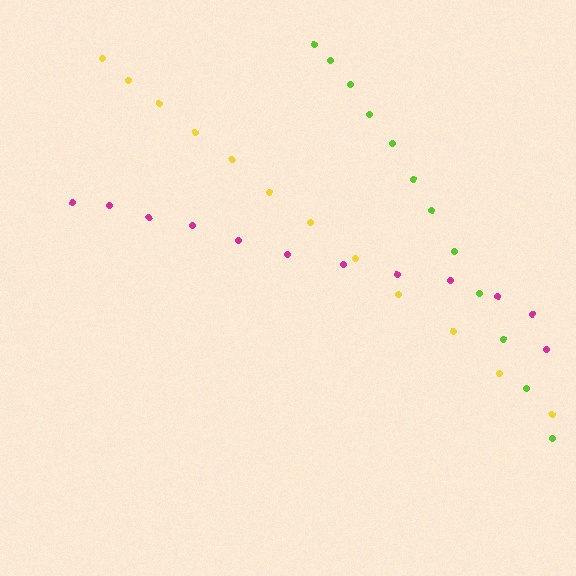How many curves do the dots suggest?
There are 3 distinct paths.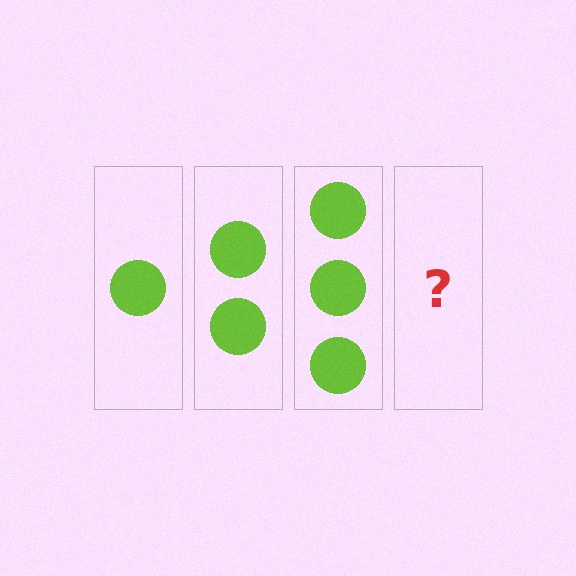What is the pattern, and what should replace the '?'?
The pattern is that each step adds one more circle. The '?' should be 4 circles.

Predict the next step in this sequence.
The next step is 4 circles.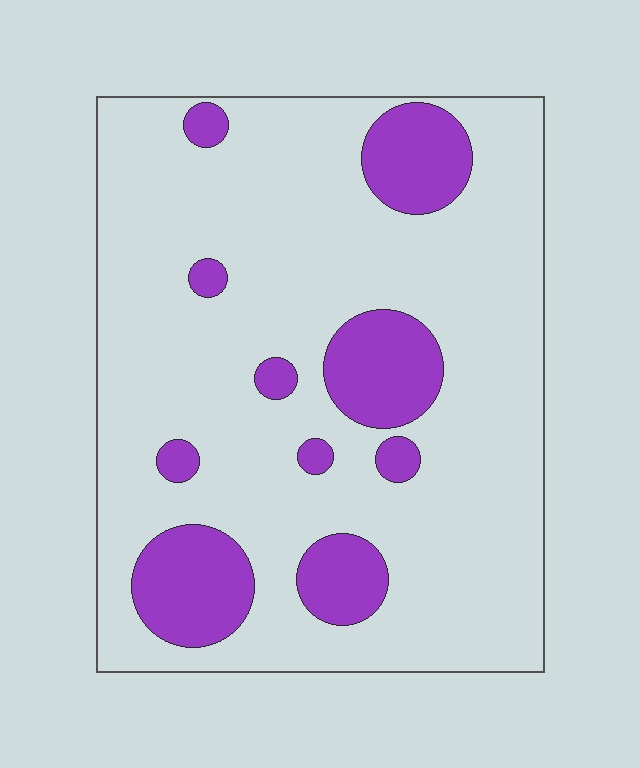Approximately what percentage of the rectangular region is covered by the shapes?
Approximately 20%.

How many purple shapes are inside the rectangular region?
10.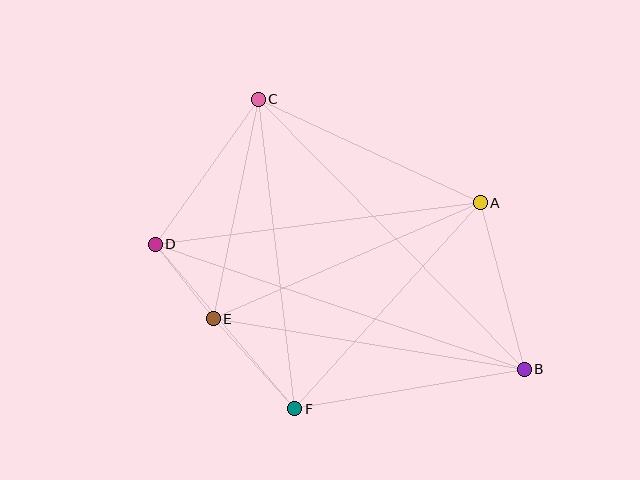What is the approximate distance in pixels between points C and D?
The distance between C and D is approximately 178 pixels.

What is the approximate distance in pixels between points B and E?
The distance between B and E is approximately 315 pixels.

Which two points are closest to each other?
Points D and E are closest to each other.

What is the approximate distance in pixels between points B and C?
The distance between B and C is approximately 379 pixels.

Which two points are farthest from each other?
Points B and D are farthest from each other.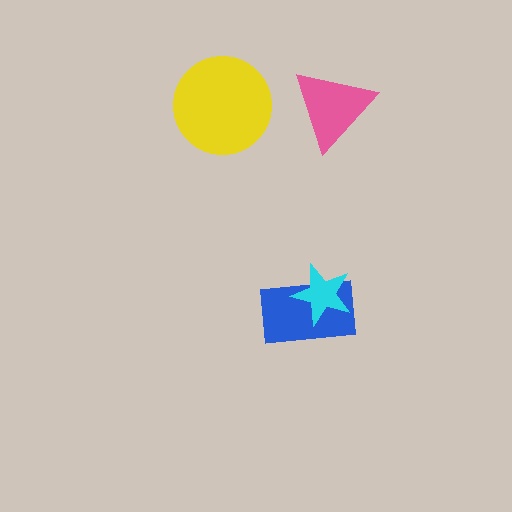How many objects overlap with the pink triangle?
0 objects overlap with the pink triangle.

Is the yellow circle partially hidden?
No, no other shape covers it.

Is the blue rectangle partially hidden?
Yes, it is partially covered by another shape.